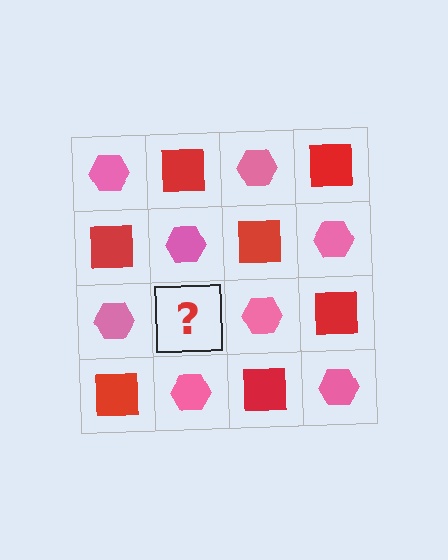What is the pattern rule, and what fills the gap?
The rule is that it alternates pink hexagon and red square in a checkerboard pattern. The gap should be filled with a red square.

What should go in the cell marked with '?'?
The missing cell should contain a red square.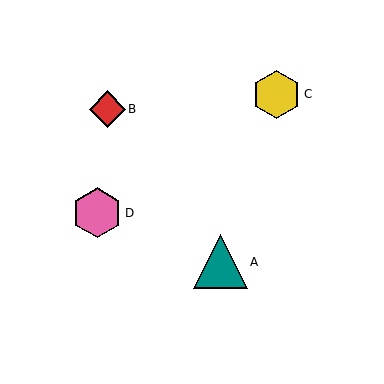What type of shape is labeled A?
Shape A is a teal triangle.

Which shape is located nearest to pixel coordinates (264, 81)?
The yellow hexagon (labeled C) at (276, 94) is nearest to that location.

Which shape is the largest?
The teal triangle (labeled A) is the largest.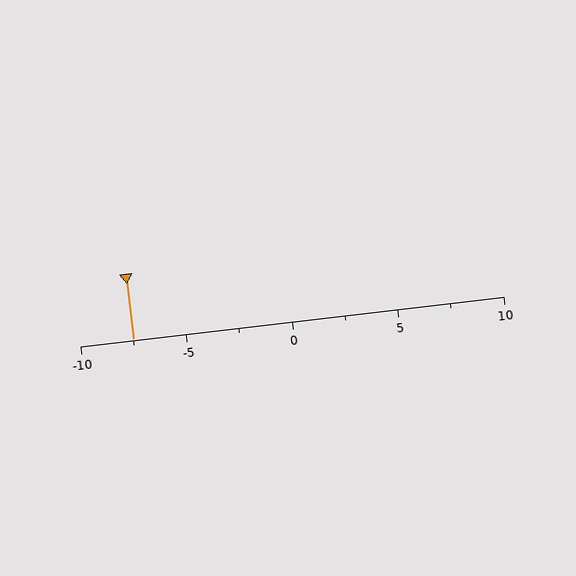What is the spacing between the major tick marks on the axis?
The major ticks are spaced 5 apart.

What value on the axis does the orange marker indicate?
The marker indicates approximately -7.5.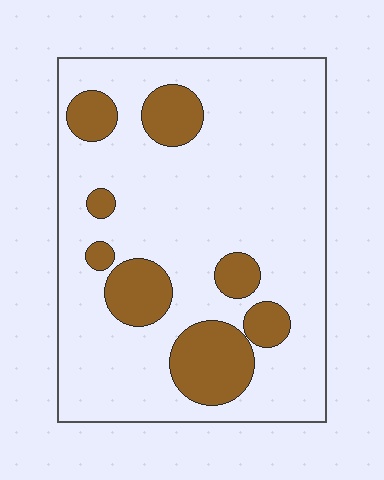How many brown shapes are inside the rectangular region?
8.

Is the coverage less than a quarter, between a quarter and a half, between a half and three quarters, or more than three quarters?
Less than a quarter.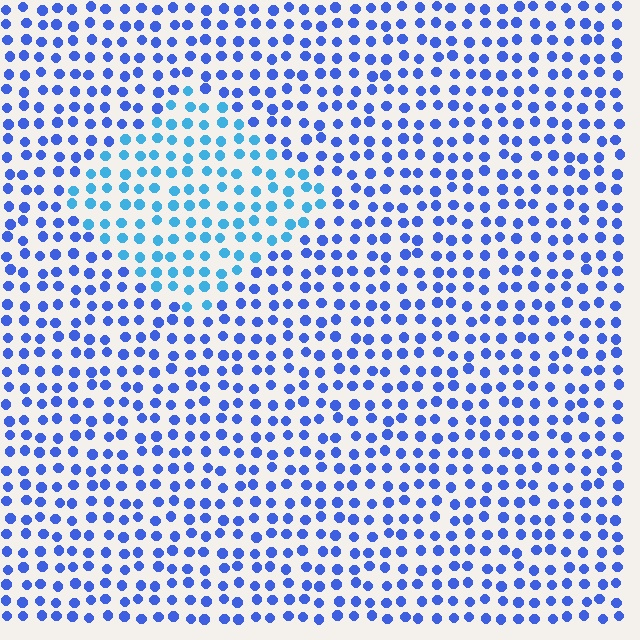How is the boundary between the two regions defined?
The boundary is defined purely by a slight shift in hue (about 31 degrees). Spacing, size, and orientation are identical on both sides.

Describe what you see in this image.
The image is filled with small blue elements in a uniform arrangement. A diamond-shaped region is visible where the elements are tinted to a slightly different hue, forming a subtle color boundary.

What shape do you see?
I see a diamond.